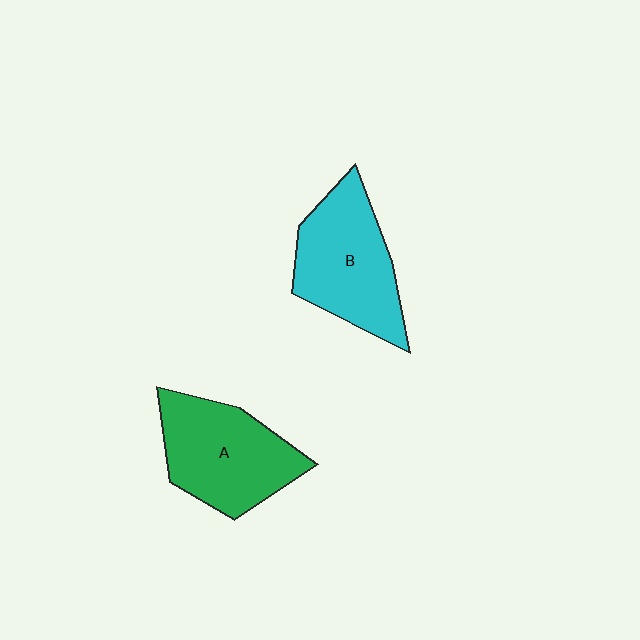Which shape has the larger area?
Shape B (cyan).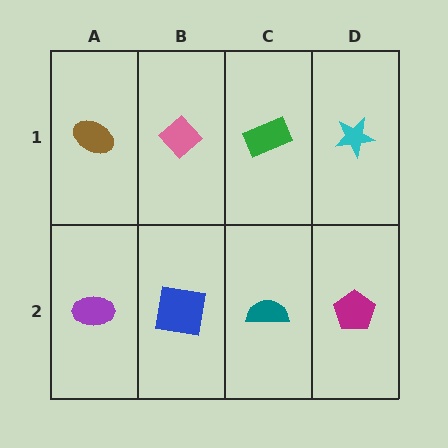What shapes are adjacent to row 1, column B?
A blue square (row 2, column B), a brown ellipse (row 1, column A), a green rectangle (row 1, column C).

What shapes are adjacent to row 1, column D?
A magenta pentagon (row 2, column D), a green rectangle (row 1, column C).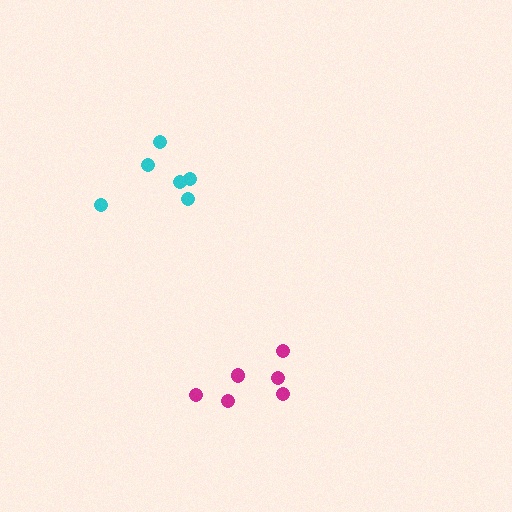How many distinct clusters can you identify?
There are 2 distinct clusters.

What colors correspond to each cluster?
The clusters are colored: magenta, cyan.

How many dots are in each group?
Group 1: 6 dots, Group 2: 6 dots (12 total).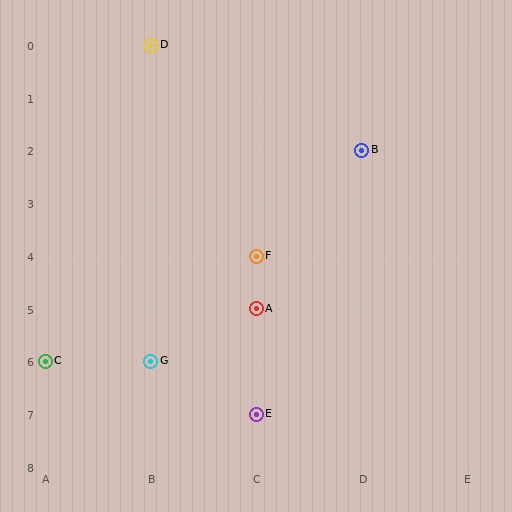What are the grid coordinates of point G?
Point G is at grid coordinates (B, 6).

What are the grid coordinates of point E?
Point E is at grid coordinates (C, 7).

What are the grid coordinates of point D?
Point D is at grid coordinates (B, 0).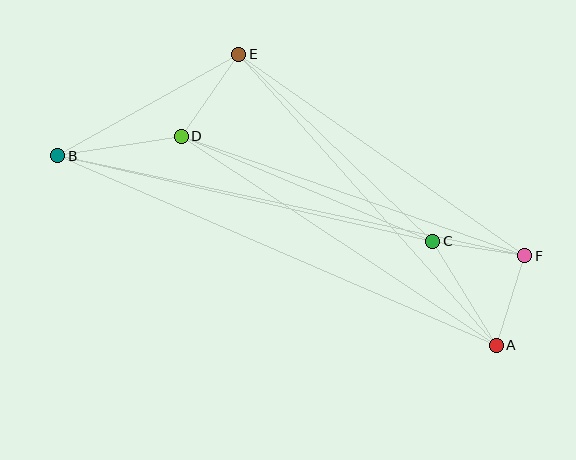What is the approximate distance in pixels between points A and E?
The distance between A and E is approximately 388 pixels.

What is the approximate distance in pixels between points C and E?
The distance between C and E is approximately 269 pixels.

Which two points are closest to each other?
Points C and F are closest to each other.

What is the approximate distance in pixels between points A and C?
The distance between A and C is approximately 122 pixels.